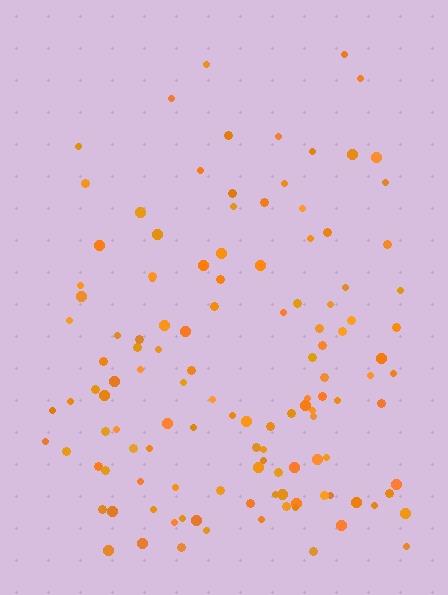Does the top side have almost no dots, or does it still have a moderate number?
Still a moderate number, just noticeably fewer than the bottom.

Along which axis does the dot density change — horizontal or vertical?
Vertical.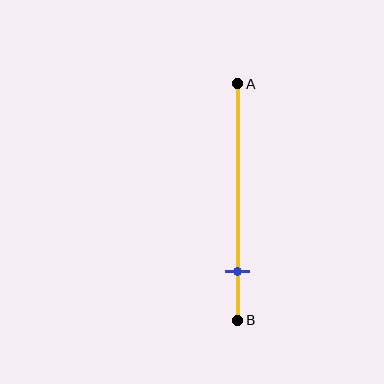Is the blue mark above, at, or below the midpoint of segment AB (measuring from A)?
The blue mark is below the midpoint of segment AB.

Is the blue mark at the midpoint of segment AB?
No, the mark is at about 80% from A, not at the 50% midpoint.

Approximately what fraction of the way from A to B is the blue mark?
The blue mark is approximately 80% of the way from A to B.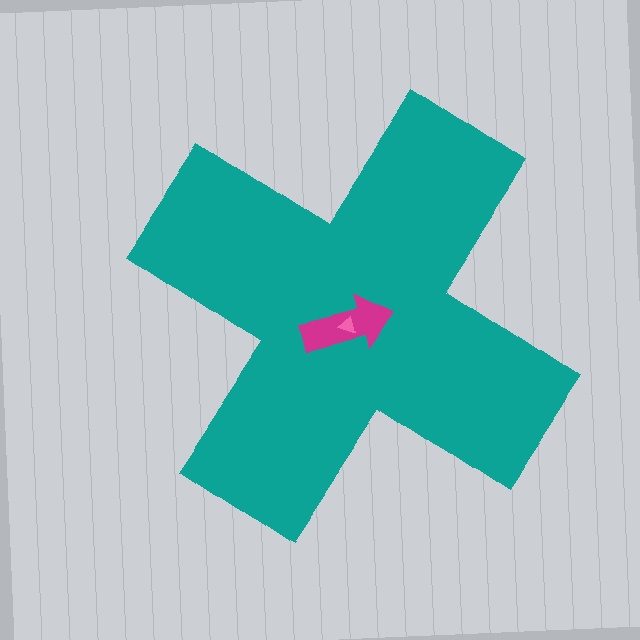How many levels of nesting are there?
3.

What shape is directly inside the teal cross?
The magenta arrow.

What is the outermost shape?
The teal cross.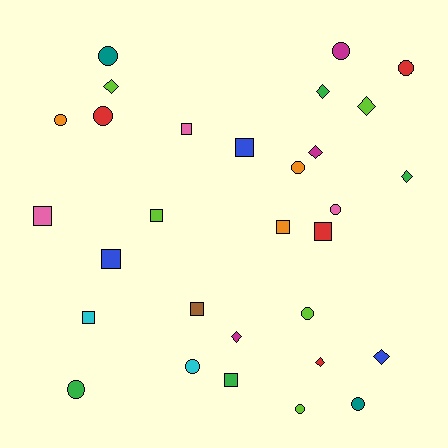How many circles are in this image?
There are 12 circles.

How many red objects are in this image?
There are 4 red objects.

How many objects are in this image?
There are 30 objects.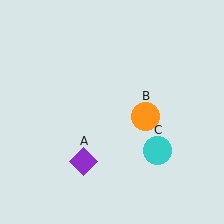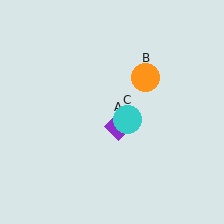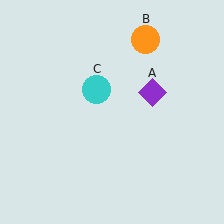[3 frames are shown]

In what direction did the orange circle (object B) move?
The orange circle (object B) moved up.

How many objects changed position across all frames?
3 objects changed position: purple diamond (object A), orange circle (object B), cyan circle (object C).